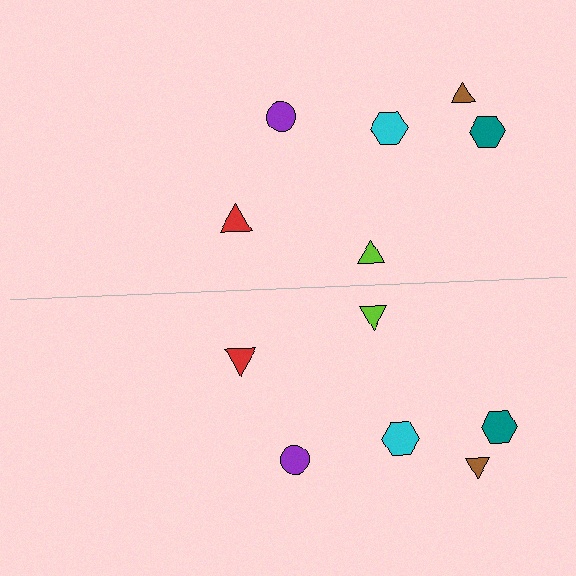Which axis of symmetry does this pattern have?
The pattern has a horizontal axis of symmetry running through the center of the image.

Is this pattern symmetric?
Yes, this pattern has bilateral (reflection) symmetry.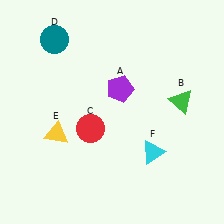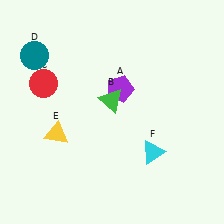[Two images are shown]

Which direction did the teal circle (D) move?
The teal circle (D) moved left.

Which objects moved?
The objects that moved are: the green triangle (B), the red circle (C), the teal circle (D).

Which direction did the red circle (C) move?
The red circle (C) moved left.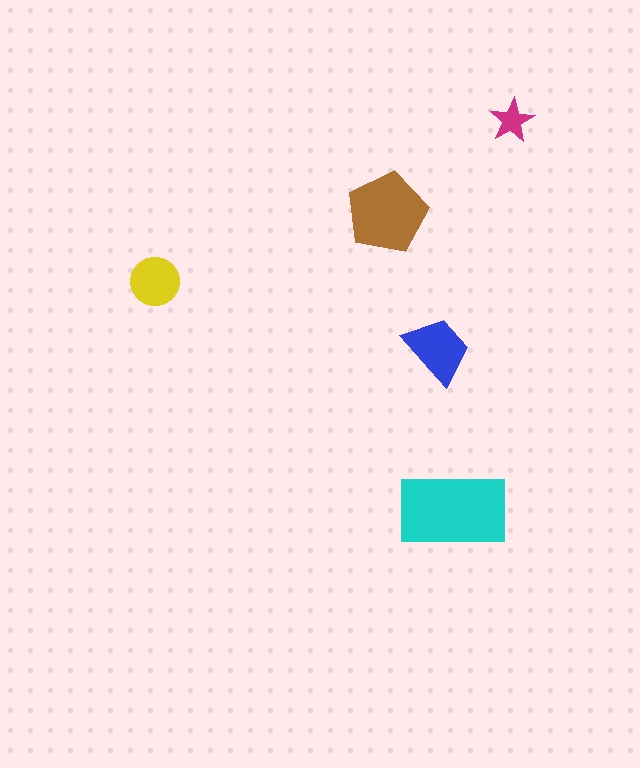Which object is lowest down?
The cyan rectangle is bottommost.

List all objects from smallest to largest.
The magenta star, the yellow circle, the blue trapezoid, the brown pentagon, the cyan rectangle.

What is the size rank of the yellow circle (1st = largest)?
4th.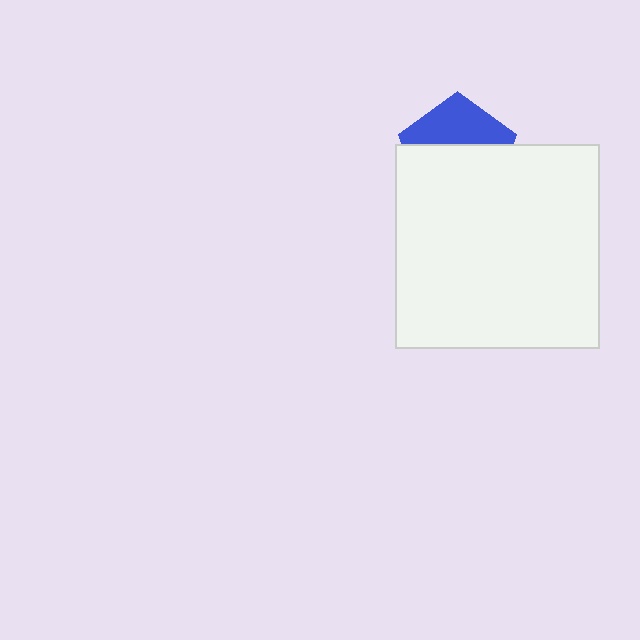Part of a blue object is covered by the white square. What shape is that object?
It is a pentagon.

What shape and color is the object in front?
The object in front is a white square.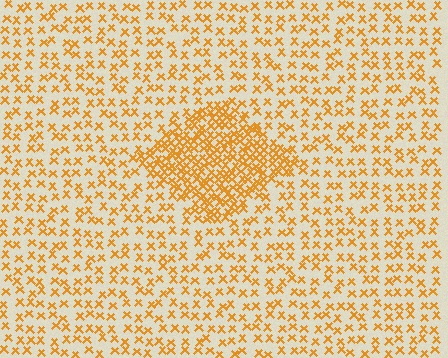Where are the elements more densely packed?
The elements are more densely packed inside the diamond boundary.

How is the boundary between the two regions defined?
The boundary is defined by a change in element density (approximately 2.4x ratio). All elements are the same color, size, and shape.